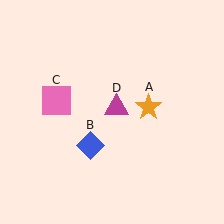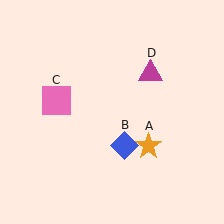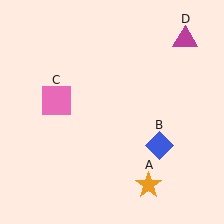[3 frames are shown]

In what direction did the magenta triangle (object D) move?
The magenta triangle (object D) moved up and to the right.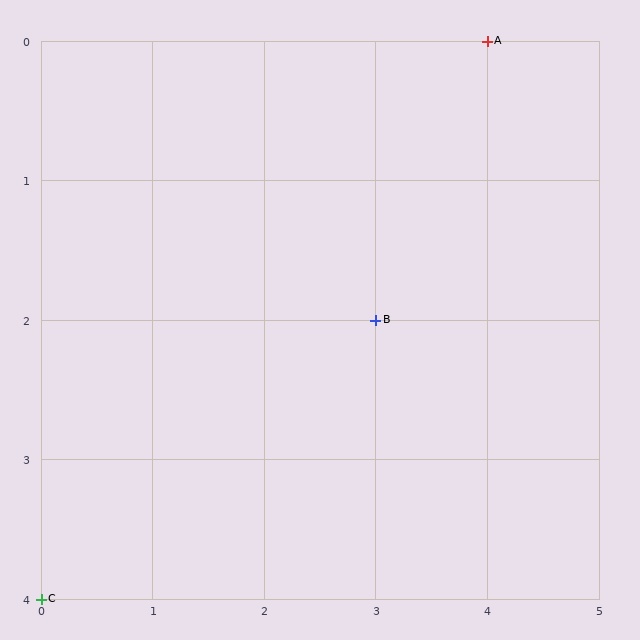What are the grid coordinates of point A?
Point A is at grid coordinates (4, 0).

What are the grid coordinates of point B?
Point B is at grid coordinates (3, 2).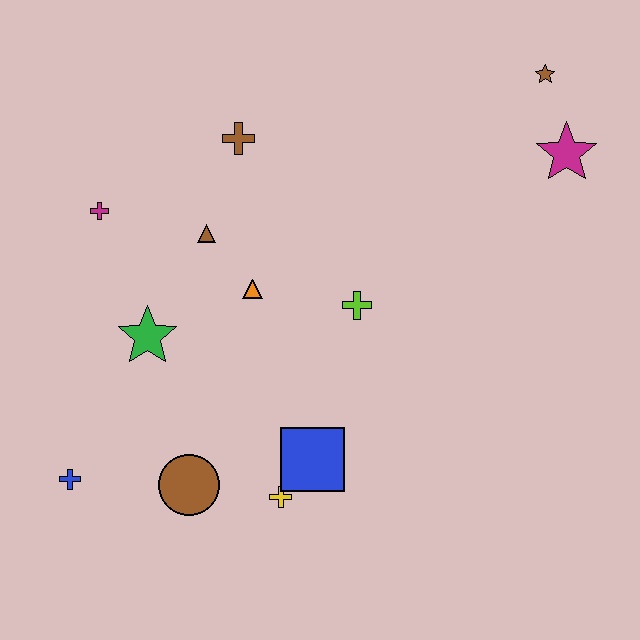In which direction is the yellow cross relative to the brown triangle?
The yellow cross is below the brown triangle.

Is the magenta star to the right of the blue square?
Yes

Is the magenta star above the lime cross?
Yes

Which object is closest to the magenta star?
The brown star is closest to the magenta star.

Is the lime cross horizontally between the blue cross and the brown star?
Yes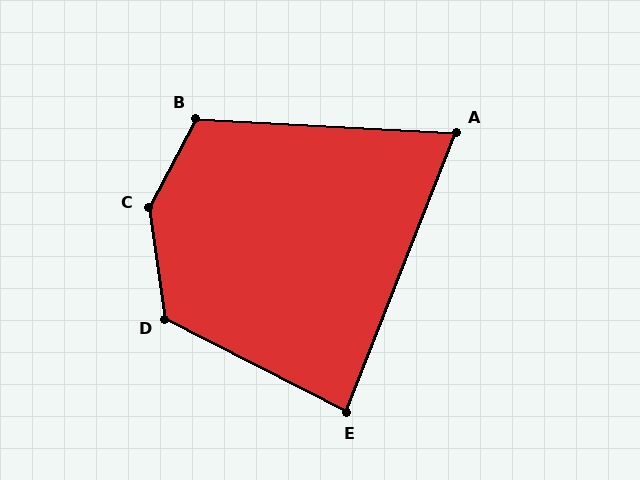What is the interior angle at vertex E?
Approximately 84 degrees (acute).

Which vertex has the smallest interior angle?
A, at approximately 72 degrees.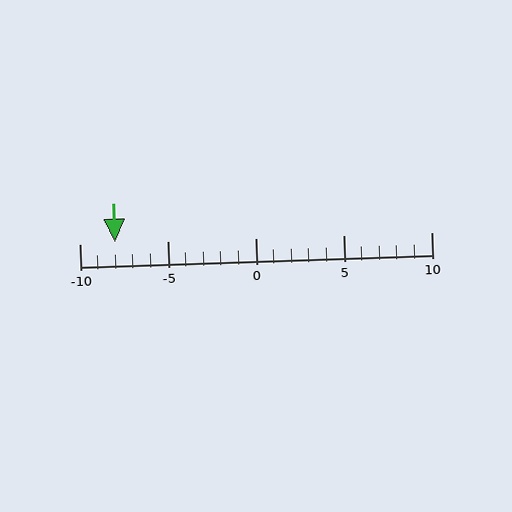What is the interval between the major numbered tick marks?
The major tick marks are spaced 5 units apart.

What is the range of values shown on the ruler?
The ruler shows values from -10 to 10.